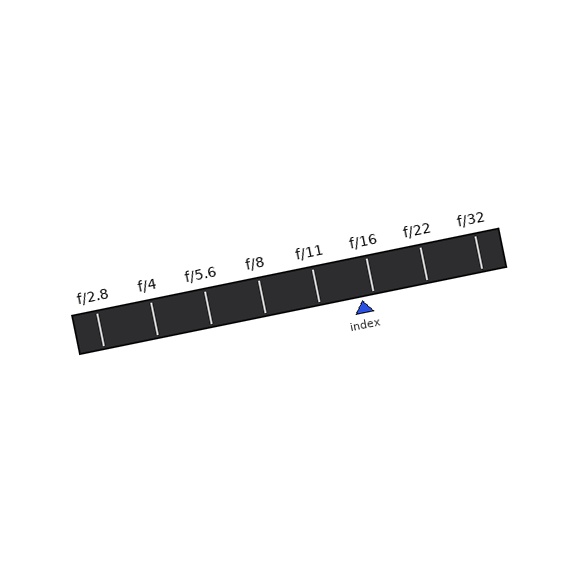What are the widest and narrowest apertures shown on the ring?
The widest aperture shown is f/2.8 and the narrowest is f/32.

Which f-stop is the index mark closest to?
The index mark is closest to f/16.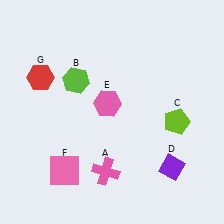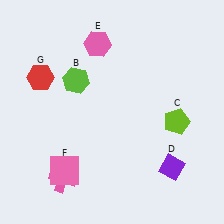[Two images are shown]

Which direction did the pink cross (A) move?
The pink cross (A) moved left.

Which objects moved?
The objects that moved are: the pink cross (A), the pink hexagon (E).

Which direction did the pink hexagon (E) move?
The pink hexagon (E) moved up.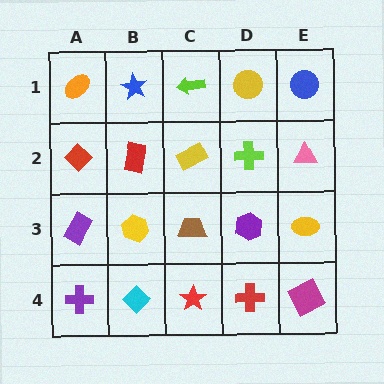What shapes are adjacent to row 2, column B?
A blue star (row 1, column B), a yellow hexagon (row 3, column B), a red diamond (row 2, column A), a yellow rectangle (row 2, column C).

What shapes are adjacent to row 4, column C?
A brown trapezoid (row 3, column C), a cyan diamond (row 4, column B), a red cross (row 4, column D).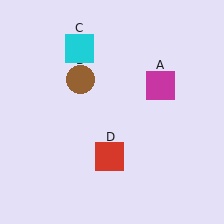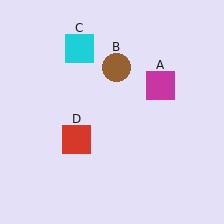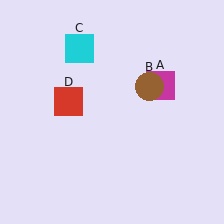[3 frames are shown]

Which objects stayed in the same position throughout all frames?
Magenta square (object A) and cyan square (object C) remained stationary.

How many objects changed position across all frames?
2 objects changed position: brown circle (object B), red square (object D).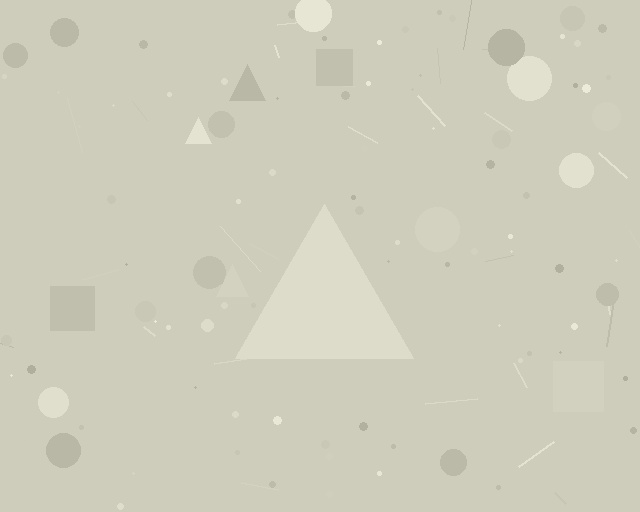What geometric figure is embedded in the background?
A triangle is embedded in the background.